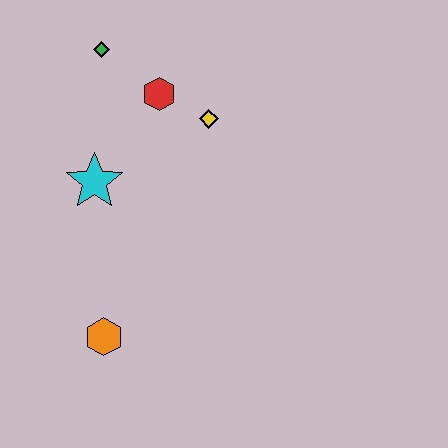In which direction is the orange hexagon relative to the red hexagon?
The orange hexagon is below the red hexagon.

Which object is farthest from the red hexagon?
The orange hexagon is farthest from the red hexagon.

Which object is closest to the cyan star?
The red hexagon is closest to the cyan star.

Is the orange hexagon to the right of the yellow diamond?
No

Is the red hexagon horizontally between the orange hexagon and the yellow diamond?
Yes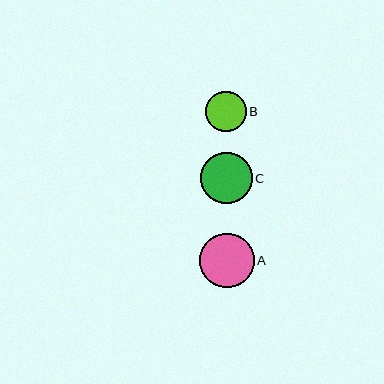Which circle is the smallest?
Circle B is the smallest with a size of approximately 41 pixels.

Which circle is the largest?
Circle A is the largest with a size of approximately 54 pixels.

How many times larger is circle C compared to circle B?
Circle C is approximately 1.3 times the size of circle B.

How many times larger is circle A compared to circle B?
Circle A is approximately 1.3 times the size of circle B.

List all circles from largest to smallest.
From largest to smallest: A, C, B.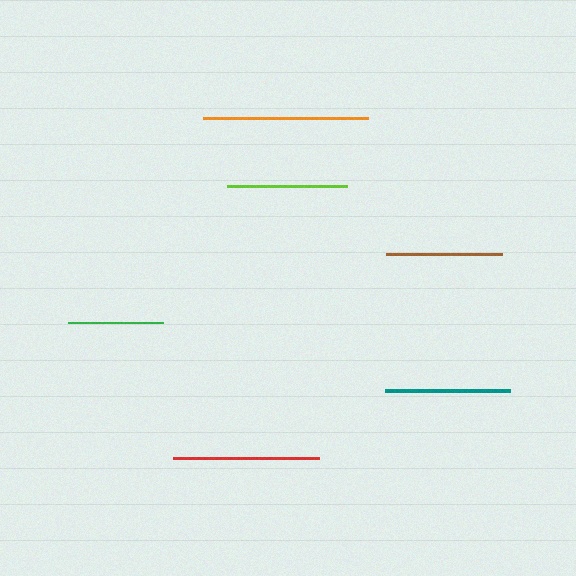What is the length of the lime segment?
The lime segment is approximately 120 pixels long.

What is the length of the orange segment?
The orange segment is approximately 165 pixels long.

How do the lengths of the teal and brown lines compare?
The teal and brown lines are approximately the same length.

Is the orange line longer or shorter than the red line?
The orange line is longer than the red line.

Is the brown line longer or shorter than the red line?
The red line is longer than the brown line.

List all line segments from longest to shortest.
From longest to shortest: orange, red, teal, lime, brown, green.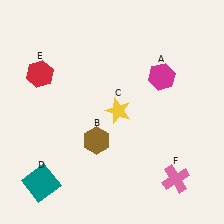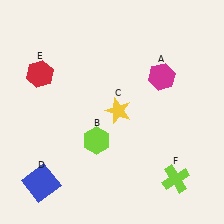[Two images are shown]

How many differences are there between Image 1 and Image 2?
There are 3 differences between the two images.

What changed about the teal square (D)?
In Image 1, D is teal. In Image 2, it changed to blue.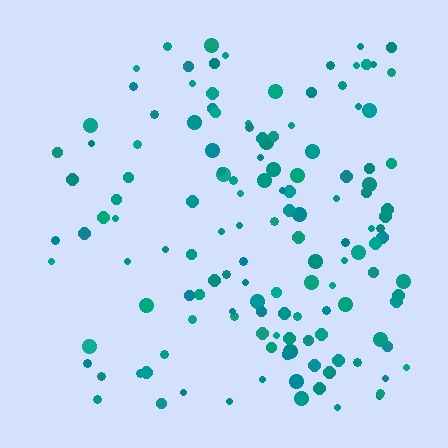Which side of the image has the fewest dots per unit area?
The left.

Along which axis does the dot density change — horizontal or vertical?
Horizontal.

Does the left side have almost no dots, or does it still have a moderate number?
Still a moderate number, just noticeably fewer than the right.